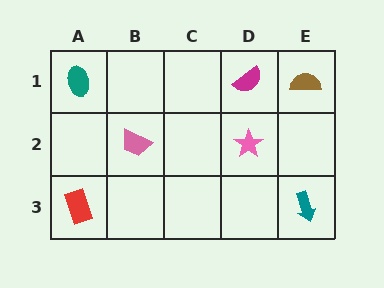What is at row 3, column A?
A red rectangle.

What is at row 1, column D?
A magenta semicircle.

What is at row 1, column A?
A teal ellipse.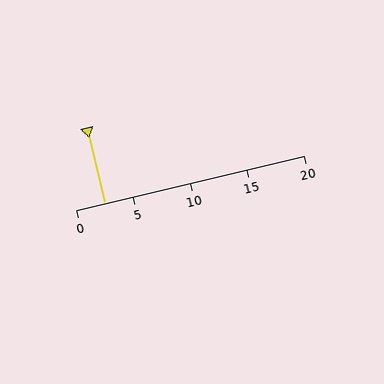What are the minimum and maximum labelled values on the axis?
The axis runs from 0 to 20.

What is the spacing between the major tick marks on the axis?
The major ticks are spaced 5 apart.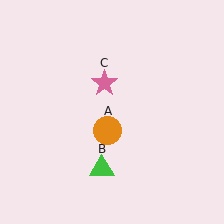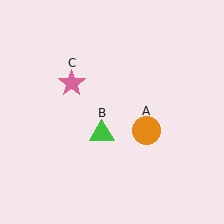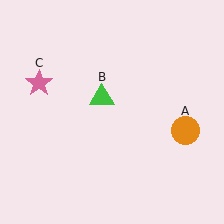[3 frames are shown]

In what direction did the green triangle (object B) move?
The green triangle (object B) moved up.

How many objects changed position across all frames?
3 objects changed position: orange circle (object A), green triangle (object B), pink star (object C).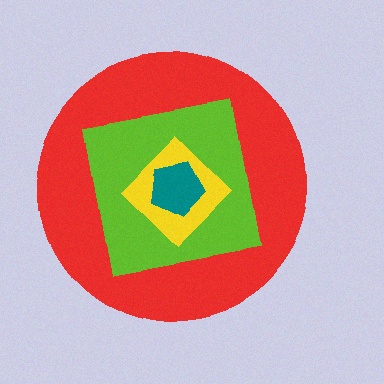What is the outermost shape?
The red circle.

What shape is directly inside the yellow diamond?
The teal pentagon.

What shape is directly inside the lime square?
The yellow diamond.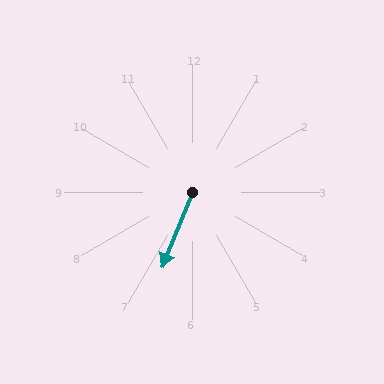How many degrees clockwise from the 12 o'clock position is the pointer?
Approximately 202 degrees.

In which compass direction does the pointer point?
South.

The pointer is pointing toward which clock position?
Roughly 7 o'clock.